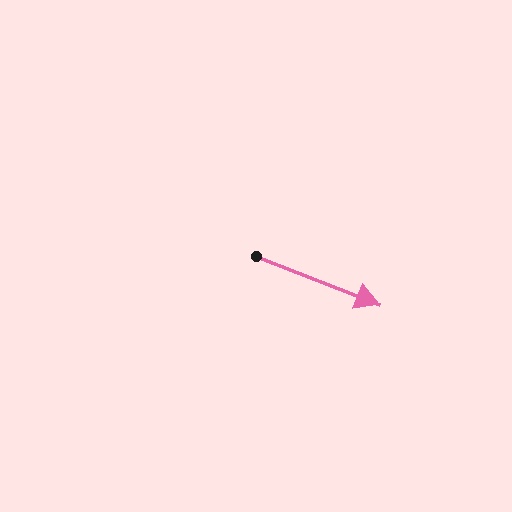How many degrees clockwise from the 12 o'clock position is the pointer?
Approximately 112 degrees.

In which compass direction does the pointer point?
East.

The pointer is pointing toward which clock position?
Roughly 4 o'clock.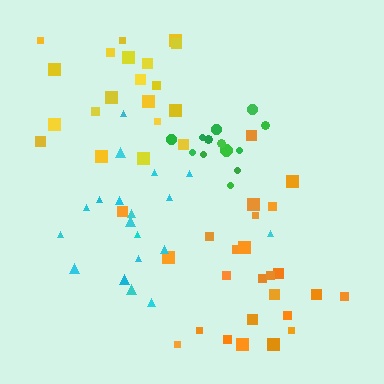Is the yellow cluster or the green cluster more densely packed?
Green.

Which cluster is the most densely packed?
Green.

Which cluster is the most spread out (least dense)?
Cyan.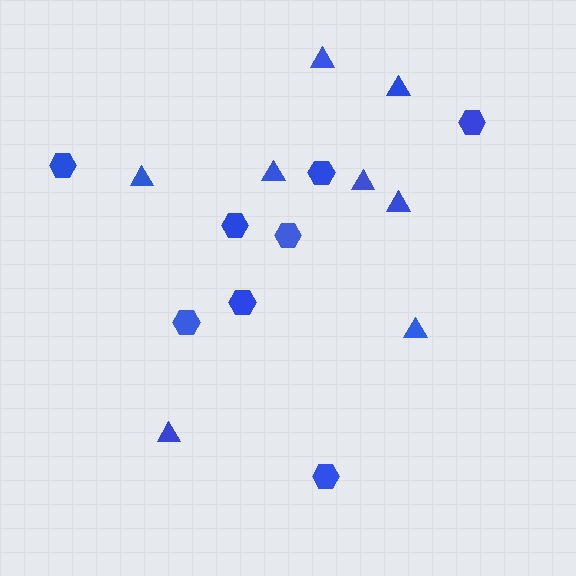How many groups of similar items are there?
There are 2 groups: one group of triangles (8) and one group of hexagons (8).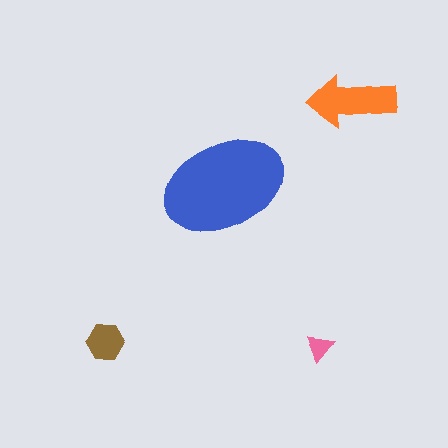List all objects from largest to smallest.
The blue ellipse, the orange arrow, the brown hexagon, the pink triangle.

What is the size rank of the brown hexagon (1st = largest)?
3rd.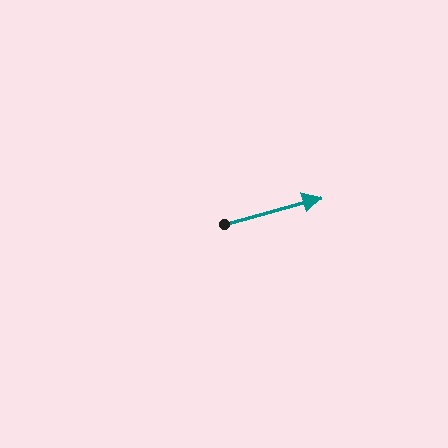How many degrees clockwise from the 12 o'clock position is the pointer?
Approximately 75 degrees.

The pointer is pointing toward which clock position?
Roughly 2 o'clock.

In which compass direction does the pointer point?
East.